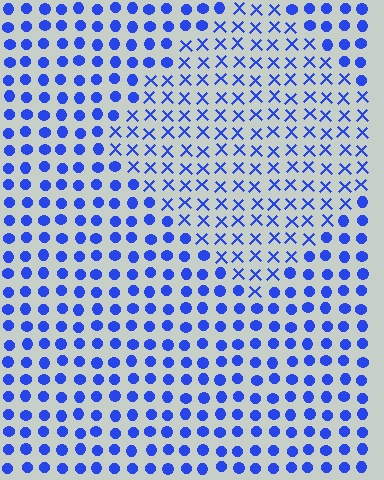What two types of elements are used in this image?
The image uses X marks inside the diamond region and circles outside it.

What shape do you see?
I see a diamond.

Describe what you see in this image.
The image is filled with small blue elements arranged in a uniform grid. A diamond-shaped region contains X marks, while the surrounding area contains circles. The boundary is defined purely by the change in element shape.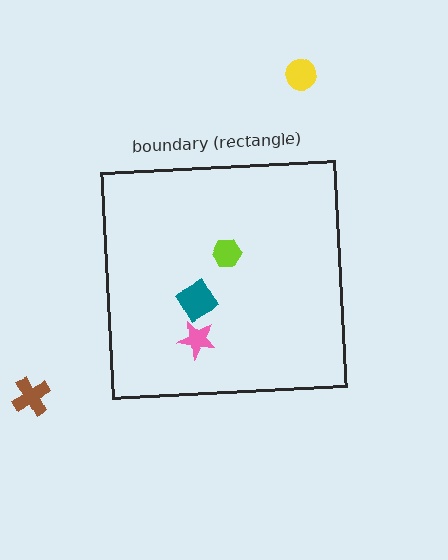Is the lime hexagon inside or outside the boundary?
Inside.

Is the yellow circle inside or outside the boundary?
Outside.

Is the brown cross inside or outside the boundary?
Outside.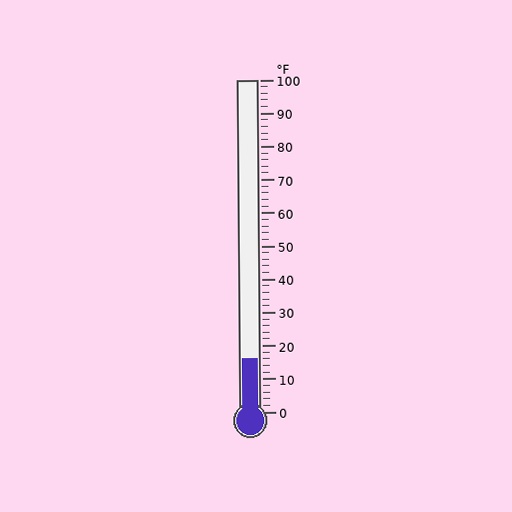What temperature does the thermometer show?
The thermometer shows approximately 16°F.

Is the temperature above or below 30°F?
The temperature is below 30°F.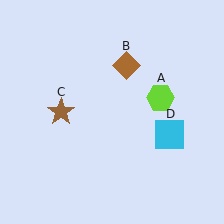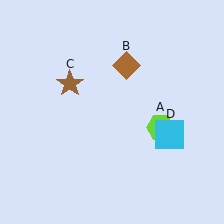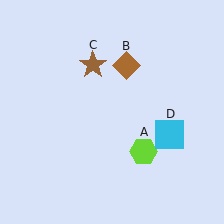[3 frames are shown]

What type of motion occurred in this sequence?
The lime hexagon (object A), brown star (object C) rotated clockwise around the center of the scene.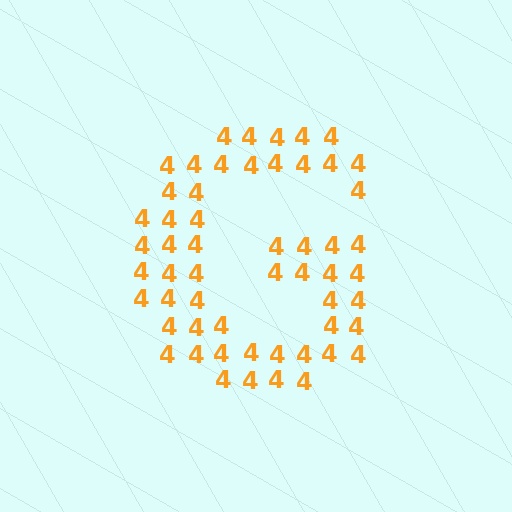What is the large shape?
The large shape is the letter G.